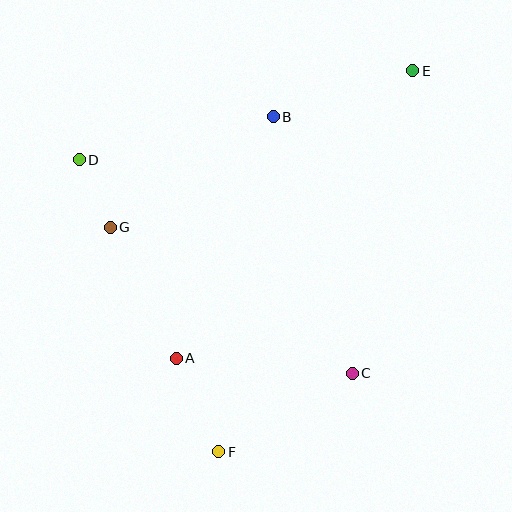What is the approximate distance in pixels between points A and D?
The distance between A and D is approximately 221 pixels.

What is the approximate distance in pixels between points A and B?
The distance between A and B is approximately 261 pixels.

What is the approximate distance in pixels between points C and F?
The distance between C and F is approximately 155 pixels.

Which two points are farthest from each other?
Points E and F are farthest from each other.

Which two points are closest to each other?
Points D and G are closest to each other.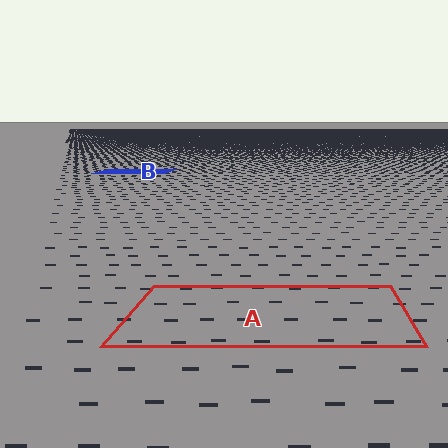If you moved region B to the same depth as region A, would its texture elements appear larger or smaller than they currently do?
They would appear larger. At a closer depth, the same texture elements are projected at a bigger on-screen size.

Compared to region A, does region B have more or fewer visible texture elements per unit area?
Region B has more texture elements per unit area — they are packed more densely because it is farther away.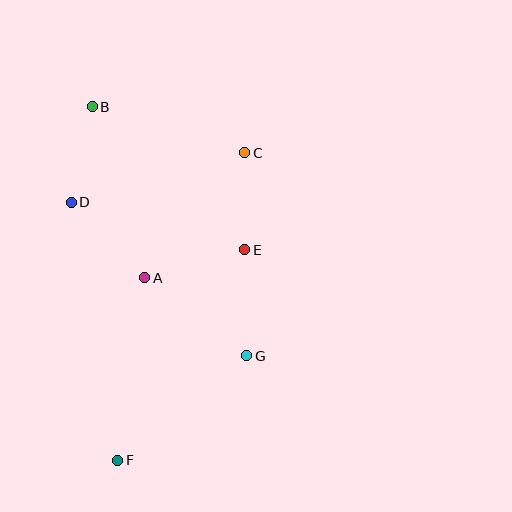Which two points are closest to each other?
Points C and E are closest to each other.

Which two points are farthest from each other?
Points B and F are farthest from each other.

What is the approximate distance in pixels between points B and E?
The distance between B and E is approximately 209 pixels.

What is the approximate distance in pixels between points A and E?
The distance between A and E is approximately 104 pixels.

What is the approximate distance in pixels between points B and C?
The distance between B and C is approximately 159 pixels.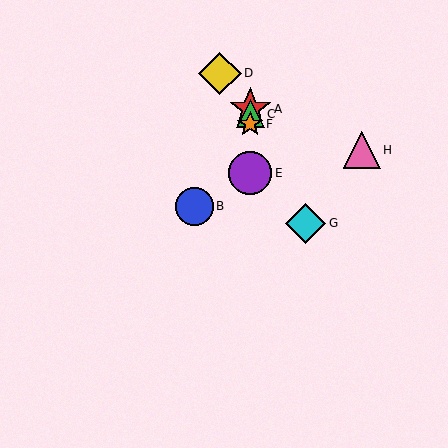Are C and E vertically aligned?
Yes, both are at x≈250.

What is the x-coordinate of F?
Object F is at x≈250.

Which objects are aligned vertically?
Objects A, C, E, F are aligned vertically.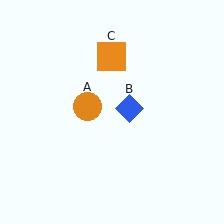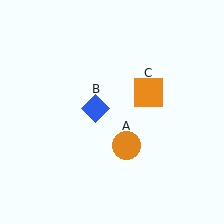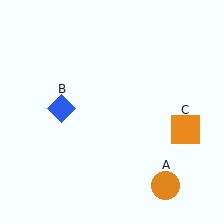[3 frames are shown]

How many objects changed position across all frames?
3 objects changed position: orange circle (object A), blue diamond (object B), orange square (object C).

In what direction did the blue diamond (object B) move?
The blue diamond (object B) moved left.